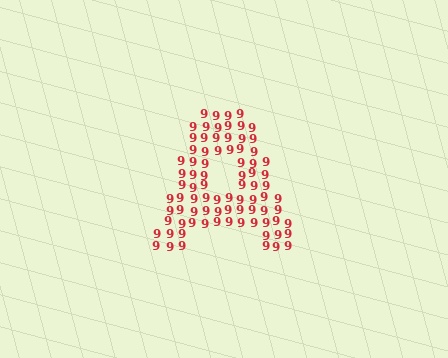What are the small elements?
The small elements are digit 9's.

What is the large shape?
The large shape is the letter A.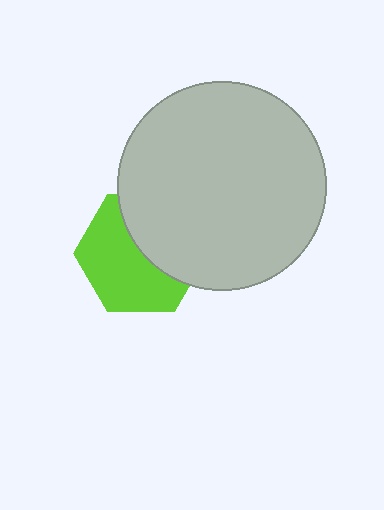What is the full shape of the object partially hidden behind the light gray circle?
The partially hidden object is a lime hexagon.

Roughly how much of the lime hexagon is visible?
About half of it is visible (roughly 57%).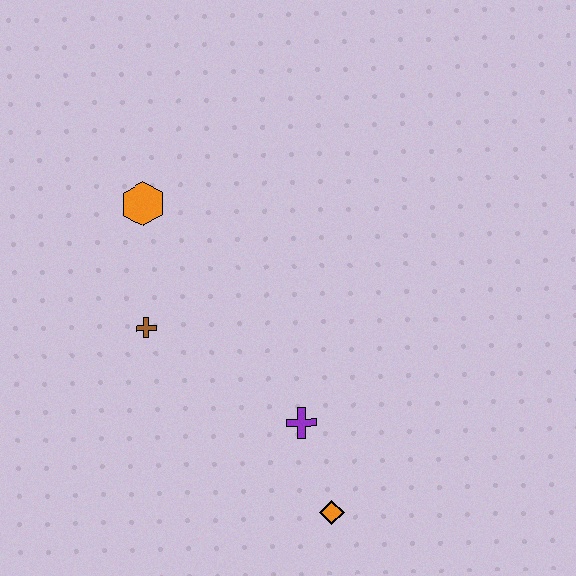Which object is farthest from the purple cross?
The orange hexagon is farthest from the purple cross.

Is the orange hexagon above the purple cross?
Yes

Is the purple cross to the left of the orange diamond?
Yes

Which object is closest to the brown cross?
The orange hexagon is closest to the brown cross.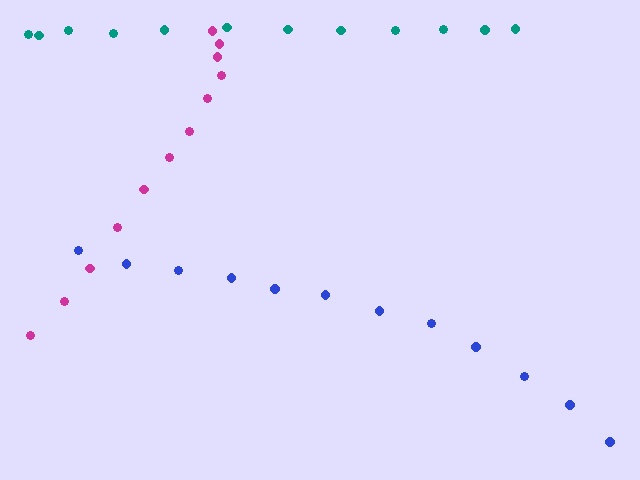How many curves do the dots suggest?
There are 3 distinct paths.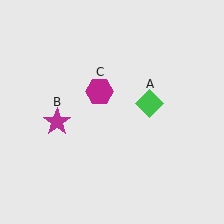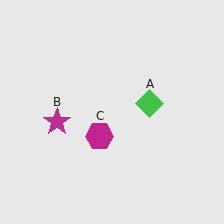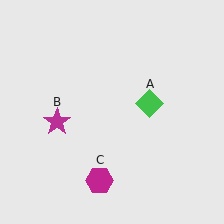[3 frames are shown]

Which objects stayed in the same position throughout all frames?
Green diamond (object A) and magenta star (object B) remained stationary.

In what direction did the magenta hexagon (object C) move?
The magenta hexagon (object C) moved down.